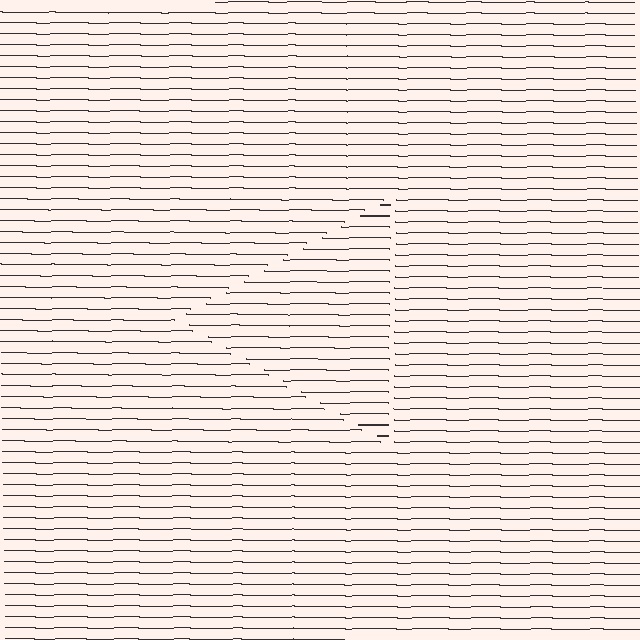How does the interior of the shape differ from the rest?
The interior of the shape contains the same grating, shifted by half a period — the contour is defined by the phase discontinuity where line-ends from the inner and outer gratings abut.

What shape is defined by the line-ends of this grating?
An illusory triangle. The interior of the shape contains the same grating, shifted by half a period — the contour is defined by the phase discontinuity where line-ends from the inner and outer gratings abut.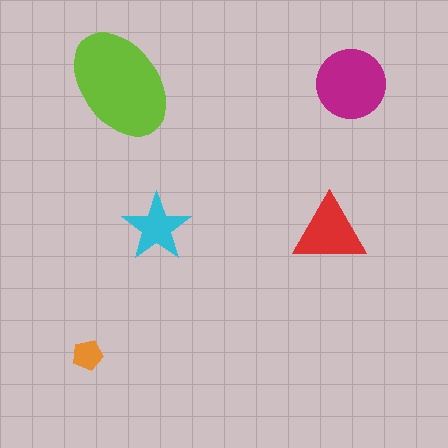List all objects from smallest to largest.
The orange pentagon, the cyan star, the red triangle, the magenta circle, the lime ellipse.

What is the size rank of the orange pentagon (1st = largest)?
5th.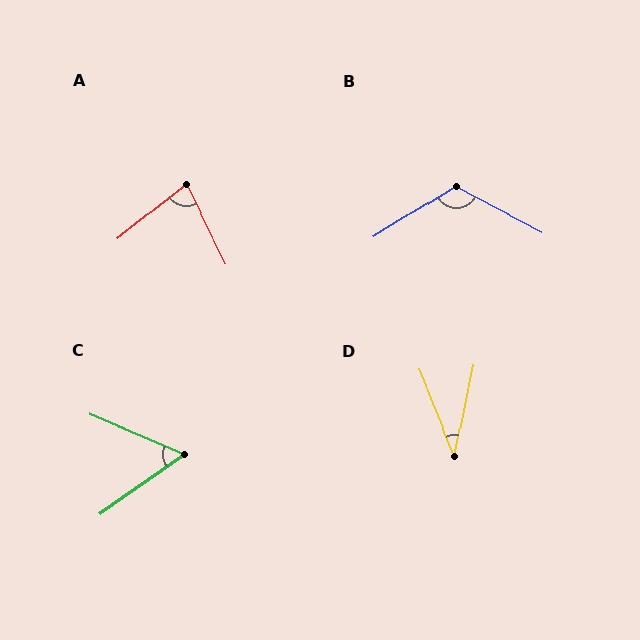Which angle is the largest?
B, at approximately 120 degrees.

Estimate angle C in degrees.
Approximately 58 degrees.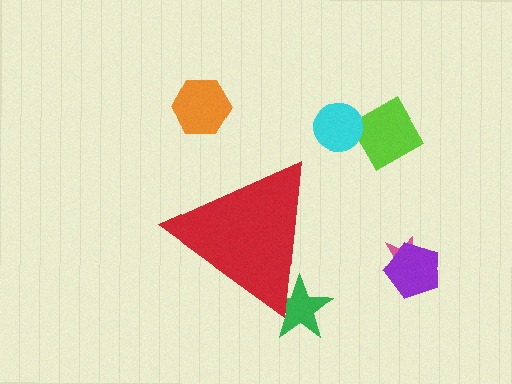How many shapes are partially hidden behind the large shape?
1 shape is partially hidden.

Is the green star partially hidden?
Yes, the green star is partially hidden behind the red triangle.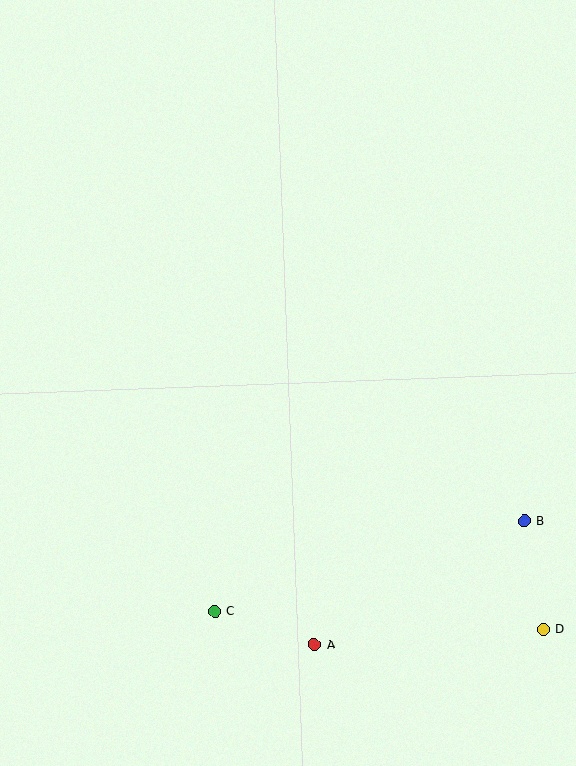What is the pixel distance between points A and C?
The distance between A and C is 105 pixels.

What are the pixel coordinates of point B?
Point B is at (525, 521).